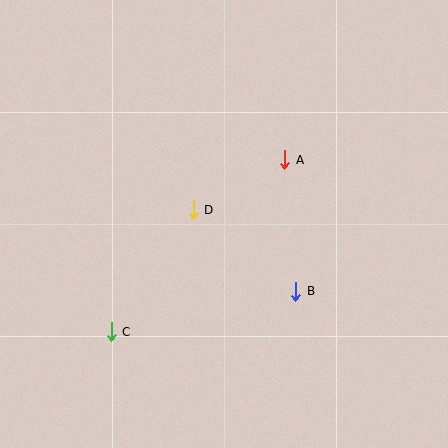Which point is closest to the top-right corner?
Point A is closest to the top-right corner.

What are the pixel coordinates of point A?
Point A is at (285, 160).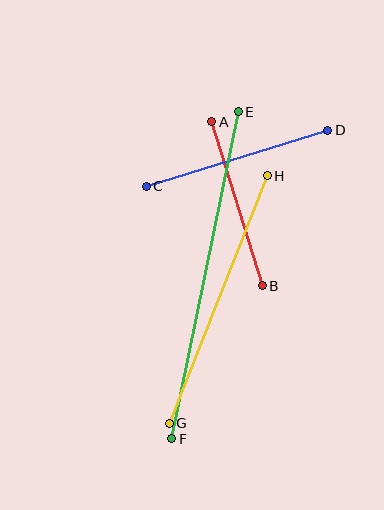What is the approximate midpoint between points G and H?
The midpoint is at approximately (218, 300) pixels.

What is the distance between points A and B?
The distance is approximately 171 pixels.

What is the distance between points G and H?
The distance is approximately 266 pixels.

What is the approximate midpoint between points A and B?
The midpoint is at approximately (237, 204) pixels.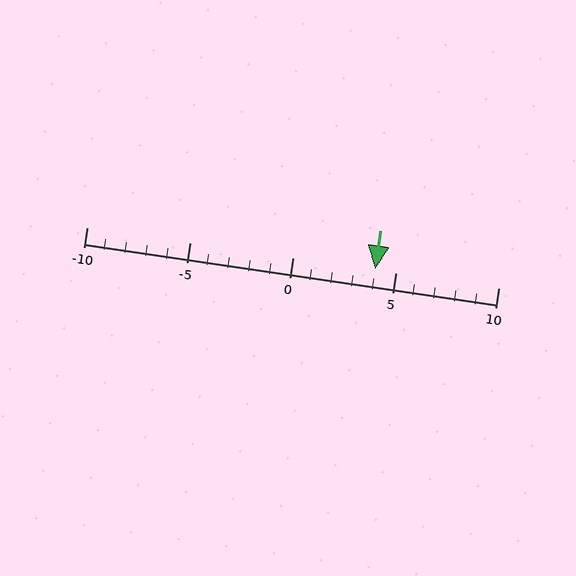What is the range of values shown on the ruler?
The ruler shows values from -10 to 10.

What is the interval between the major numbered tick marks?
The major tick marks are spaced 5 units apart.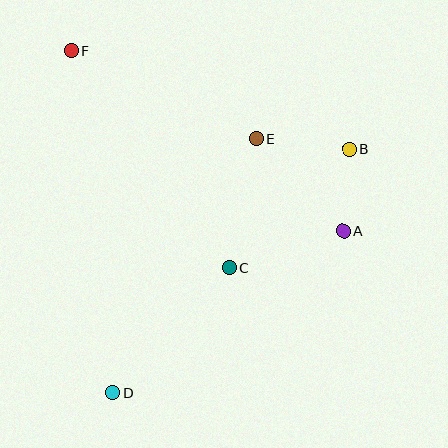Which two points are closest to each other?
Points A and B are closest to each other.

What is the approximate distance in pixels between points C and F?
The distance between C and F is approximately 268 pixels.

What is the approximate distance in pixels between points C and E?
The distance between C and E is approximately 131 pixels.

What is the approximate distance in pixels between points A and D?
The distance between A and D is approximately 281 pixels.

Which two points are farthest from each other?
Points D and F are farthest from each other.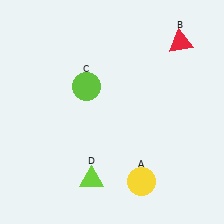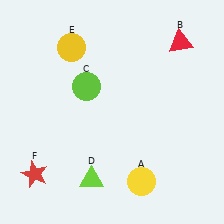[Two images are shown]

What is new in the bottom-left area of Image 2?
A red star (F) was added in the bottom-left area of Image 2.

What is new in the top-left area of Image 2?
A yellow circle (E) was added in the top-left area of Image 2.